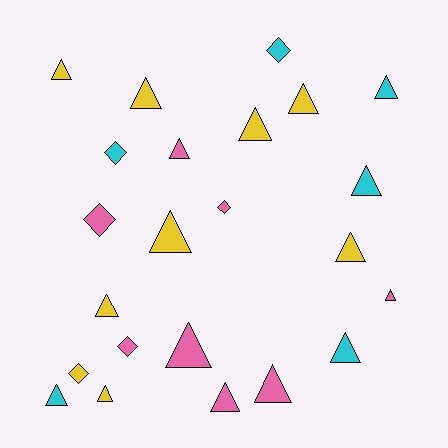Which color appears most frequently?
Yellow, with 9 objects.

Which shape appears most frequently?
Triangle, with 17 objects.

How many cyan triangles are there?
There are 4 cyan triangles.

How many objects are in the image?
There are 23 objects.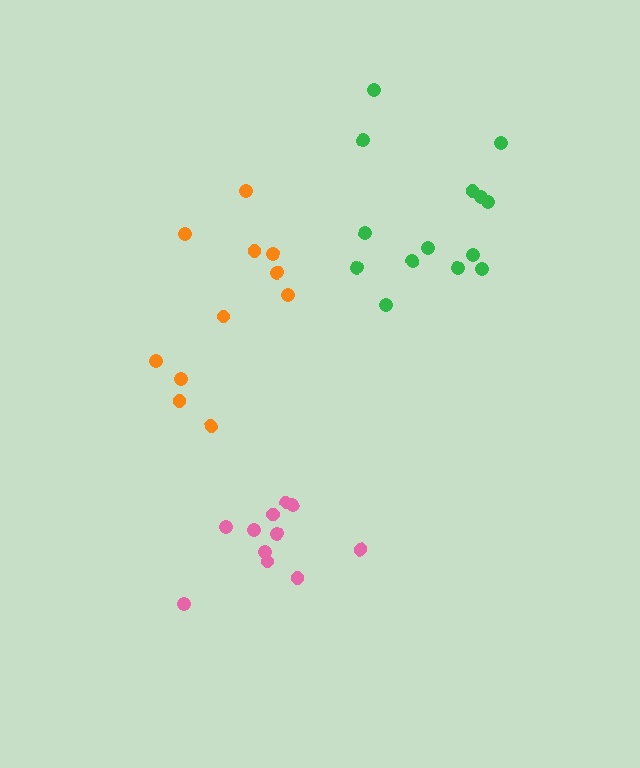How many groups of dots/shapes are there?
There are 3 groups.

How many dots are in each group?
Group 1: 14 dots, Group 2: 11 dots, Group 3: 11 dots (36 total).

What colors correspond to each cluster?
The clusters are colored: green, pink, orange.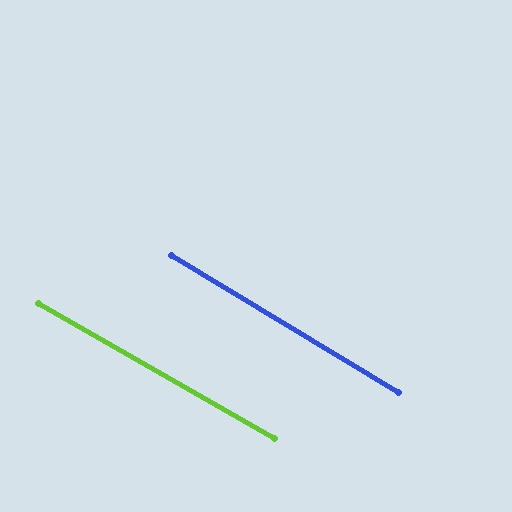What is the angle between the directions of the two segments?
Approximately 1 degree.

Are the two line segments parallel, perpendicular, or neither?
Parallel — their directions differ by only 1.3°.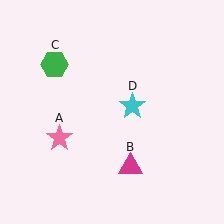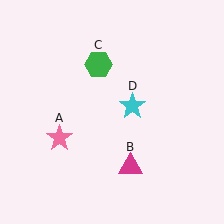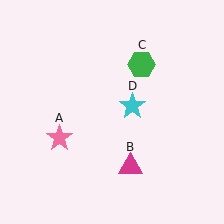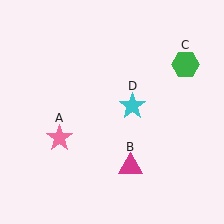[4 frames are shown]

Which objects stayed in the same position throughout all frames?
Pink star (object A) and magenta triangle (object B) and cyan star (object D) remained stationary.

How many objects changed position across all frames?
1 object changed position: green hexagon (object C).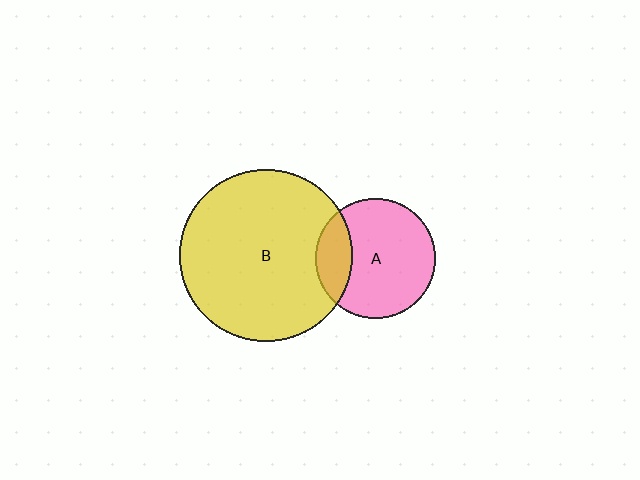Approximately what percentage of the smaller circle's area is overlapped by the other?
Approximately 20%.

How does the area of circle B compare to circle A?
Approximately 2.1 times.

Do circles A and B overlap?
Yes.